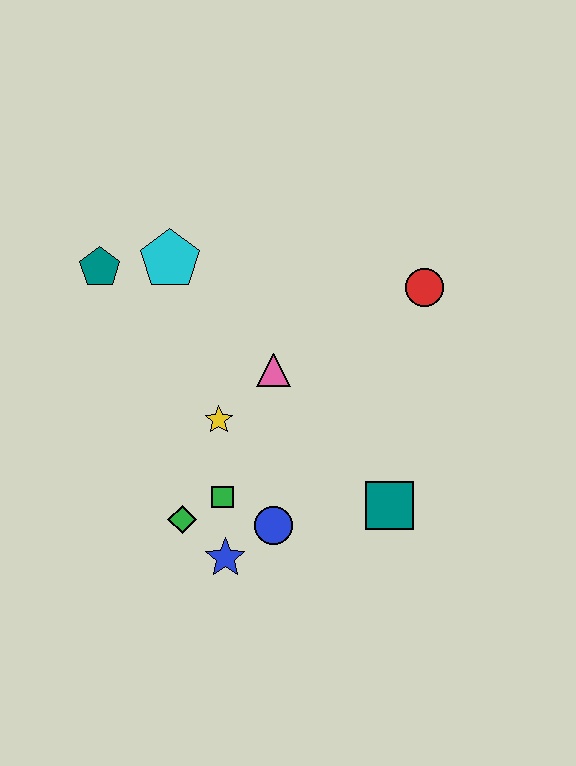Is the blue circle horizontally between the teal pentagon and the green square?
No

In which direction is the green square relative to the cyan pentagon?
The green square is below the cyan pentagon.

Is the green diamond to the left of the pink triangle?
Yes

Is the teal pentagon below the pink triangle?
No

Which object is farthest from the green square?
The red circle is farthest from the green square.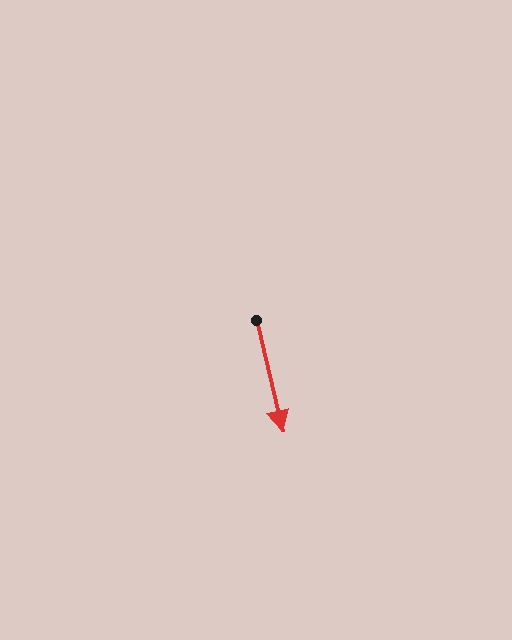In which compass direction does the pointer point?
South.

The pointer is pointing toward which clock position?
Roughly 6 o'clock.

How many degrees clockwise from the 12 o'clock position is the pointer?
Approximately 167 degrees.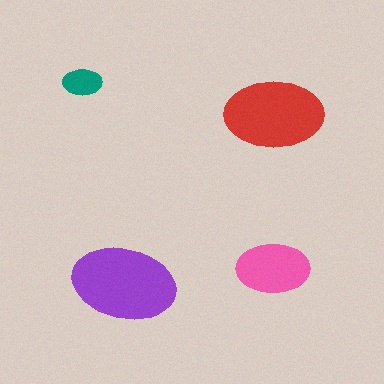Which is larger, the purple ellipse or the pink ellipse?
The purple one.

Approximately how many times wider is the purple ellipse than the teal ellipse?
About 2.5 times wider.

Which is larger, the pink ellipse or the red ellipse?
The red one.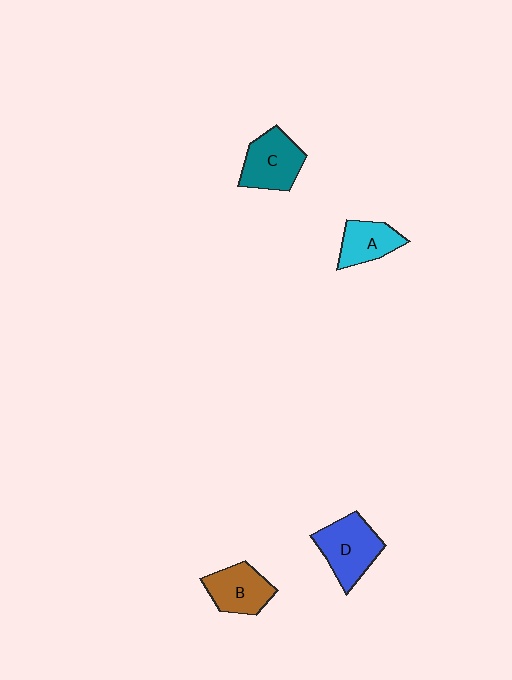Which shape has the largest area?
Shape D (blue).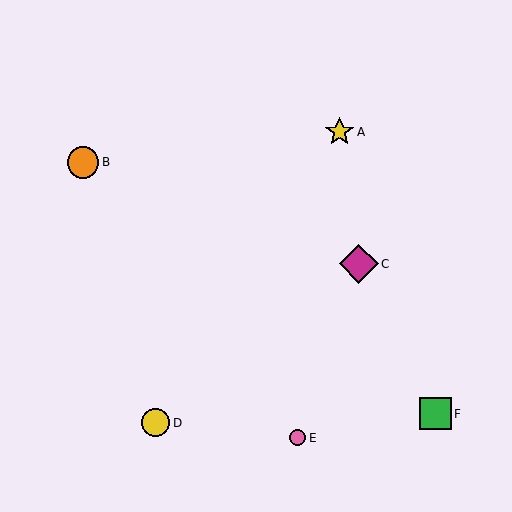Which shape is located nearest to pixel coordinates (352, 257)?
The magenta diamond (labeled C) at (359, 264) is nearest to that location.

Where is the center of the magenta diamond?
The center of the magenta diamond is at (359, 264).